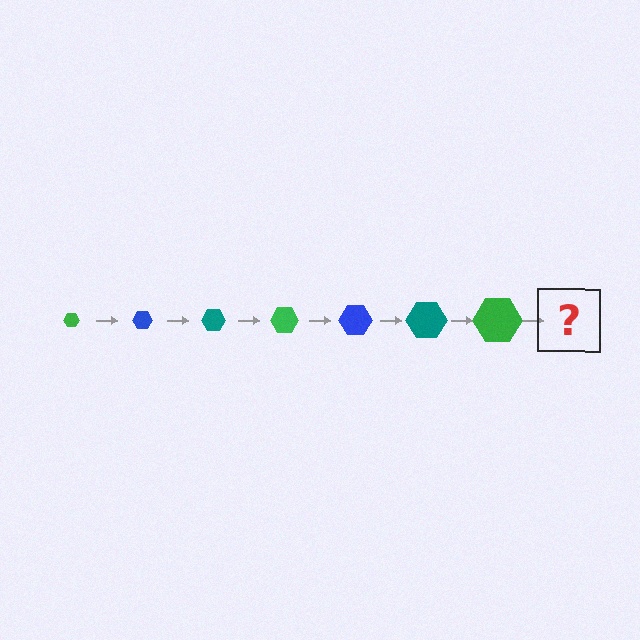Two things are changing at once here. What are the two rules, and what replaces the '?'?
The two rules are that the hexagon grows larger each step and the color cycles through green, blue, and teal. The '?' should be a blue hexagon, larger than the previous one.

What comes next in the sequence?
The next element should be a blue hexagon, larger than the previous one.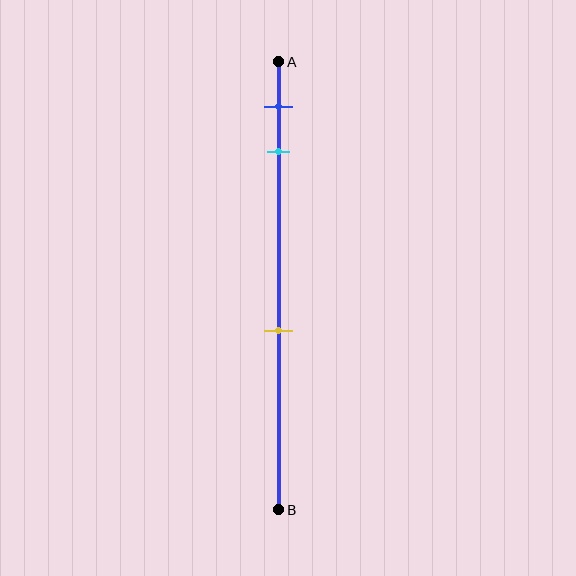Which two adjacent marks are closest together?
The blue and cyan marks are the closest adjacent pair.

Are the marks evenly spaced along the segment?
No, the marks are not evenly spaced.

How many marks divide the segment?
There are 3 marks dividing the segment.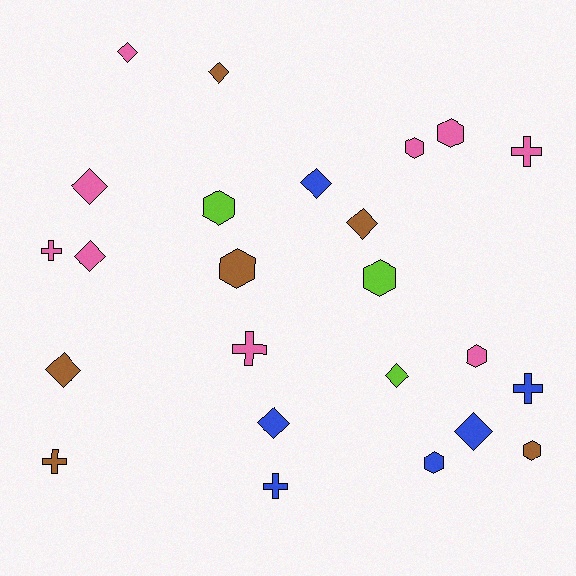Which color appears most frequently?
Pink, with 9 objects.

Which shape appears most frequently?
Diamond, with 10 objects.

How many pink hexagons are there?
There are 3 pink hexagons.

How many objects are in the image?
There are 24 objects.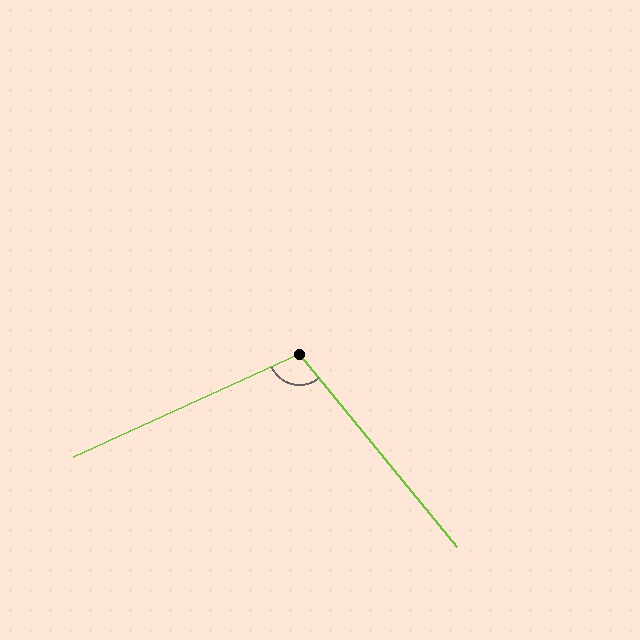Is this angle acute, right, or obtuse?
It is obtuse.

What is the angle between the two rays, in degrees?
Approximately 105 degrees.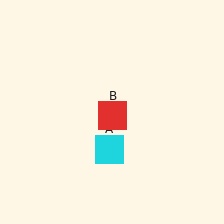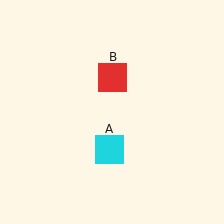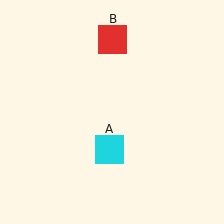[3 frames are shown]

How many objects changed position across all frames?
1 object changed position: red square (object B).